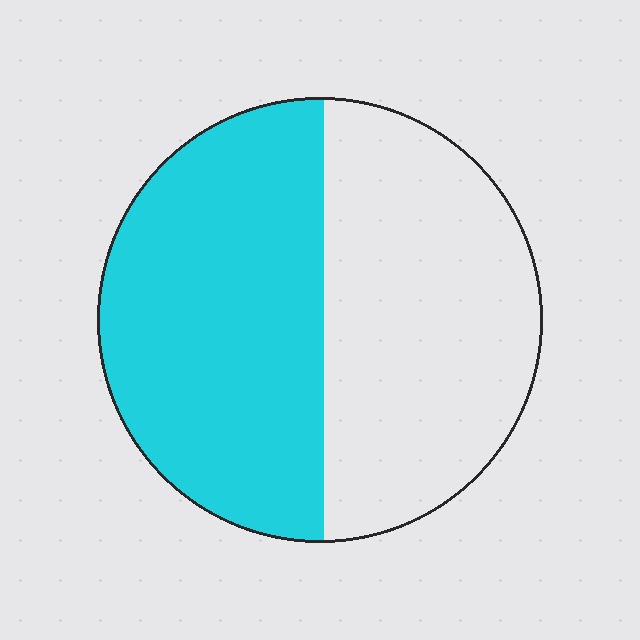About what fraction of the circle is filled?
About one half (1/2).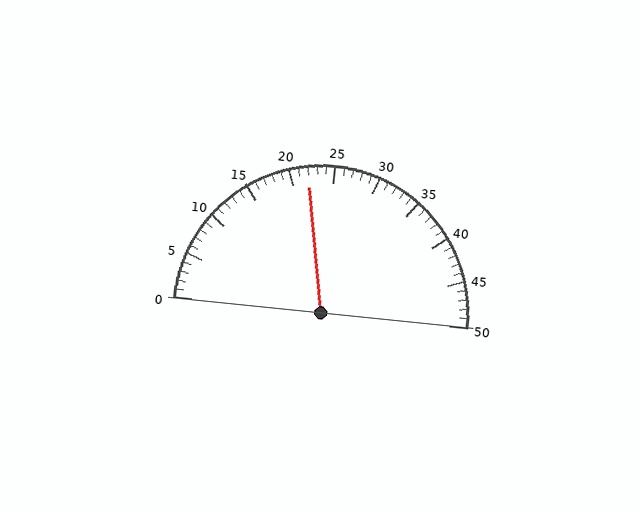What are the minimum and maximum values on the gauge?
The gauge ranges from 0 to 50.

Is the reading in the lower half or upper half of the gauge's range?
The reading is in the lower half of the range (0 to 50).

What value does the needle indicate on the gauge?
The needle indicates approximately 22.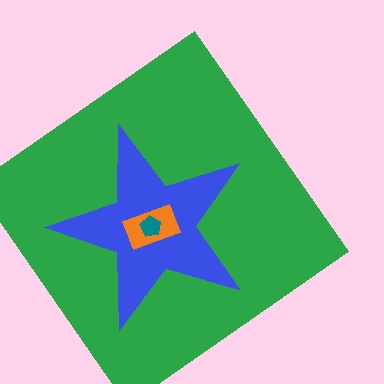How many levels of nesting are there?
4.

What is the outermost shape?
The green diamond.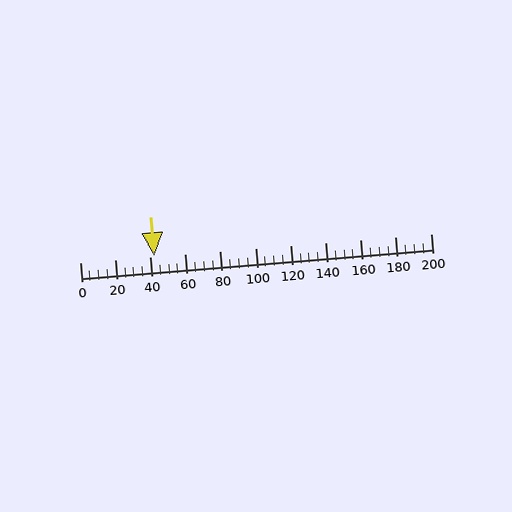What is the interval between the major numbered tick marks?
The major tick marks are spaced 20 units apart.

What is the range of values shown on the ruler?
The ruler shows values from 0 to 200.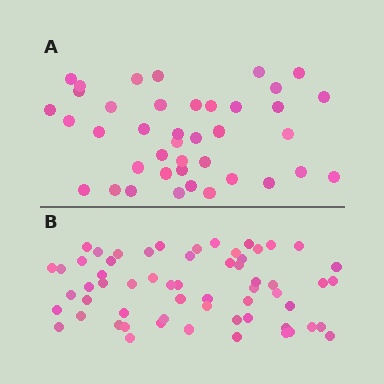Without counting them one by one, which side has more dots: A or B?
Region B (the bottom region) has more dots.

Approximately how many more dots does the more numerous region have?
Region B has approximately 20 more dots than region A.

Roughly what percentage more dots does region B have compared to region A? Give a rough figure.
About 50% more.